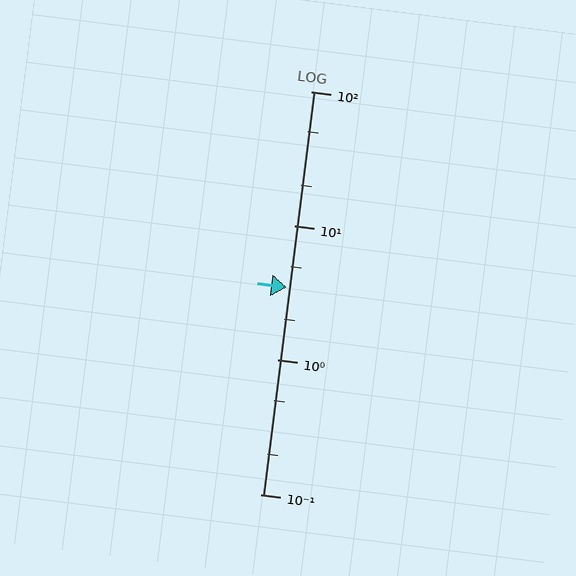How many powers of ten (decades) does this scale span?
The scale spans 3 decades, from 0.1 to 100.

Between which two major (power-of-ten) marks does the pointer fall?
The pointer is between 1 and 10.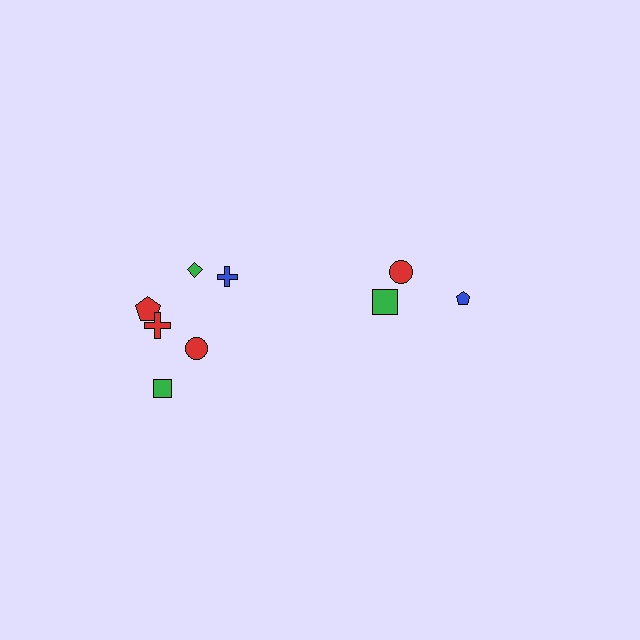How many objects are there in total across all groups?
There are 9 objects.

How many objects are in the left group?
There are 6 objects.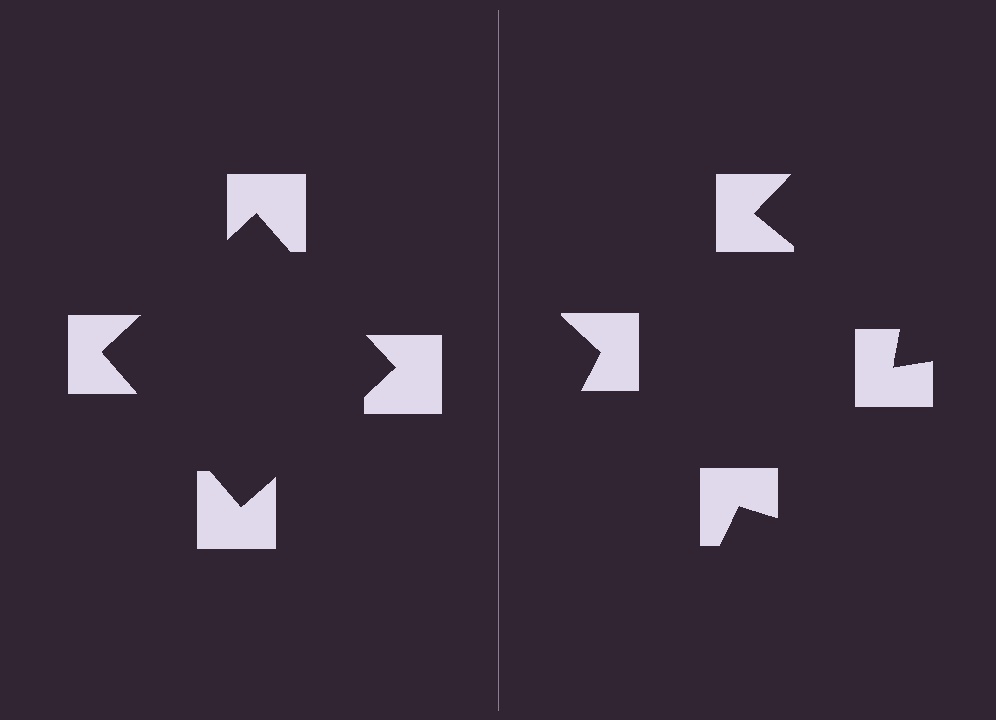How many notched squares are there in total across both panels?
8 — 4 on each side.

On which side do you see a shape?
An illusory square appears on the left side. On the right side the wedge cuts are rotated, so no coherent shape forms.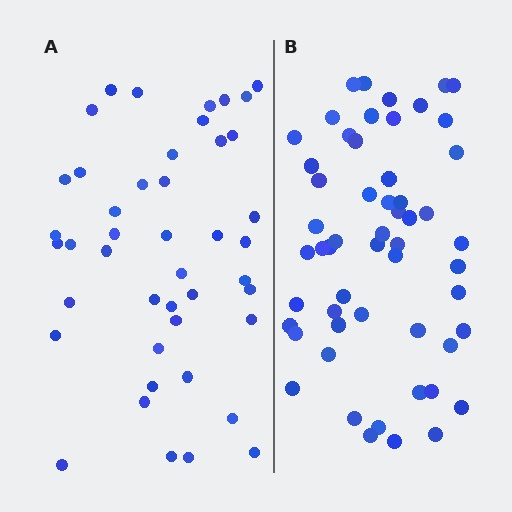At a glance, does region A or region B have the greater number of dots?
Region B (the right region) has more dots.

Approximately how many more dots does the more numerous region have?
Region B has roughly 12 or so more dots than region A.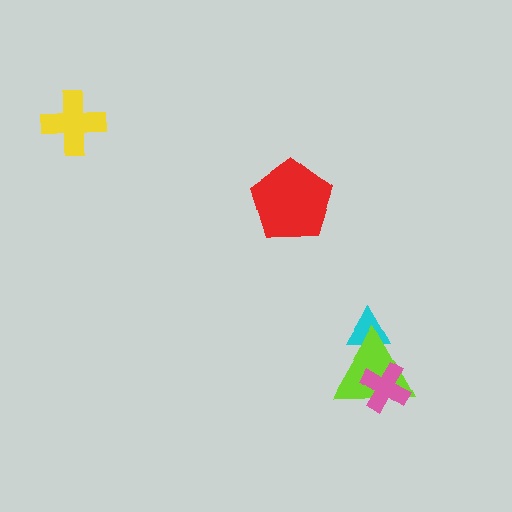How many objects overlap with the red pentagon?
0 objects overlap with the red pentagon.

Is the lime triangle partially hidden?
Yes, it is partially covered by another shape.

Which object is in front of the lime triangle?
The pink cross is in front of the lime triangle.